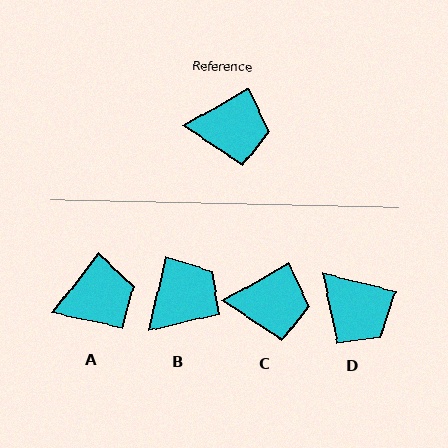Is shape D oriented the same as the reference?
No, it is off by about 44 degrees.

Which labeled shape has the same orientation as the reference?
C.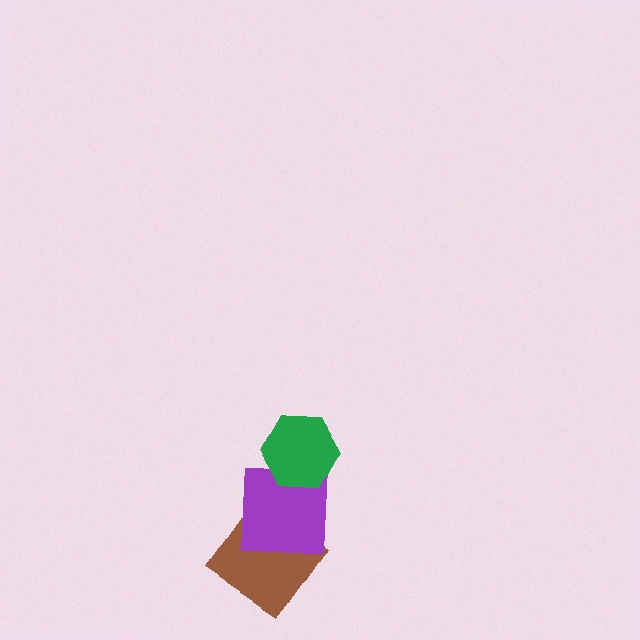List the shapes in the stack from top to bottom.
From top to bottom: the green hexagon, the purple square, the brown diamond.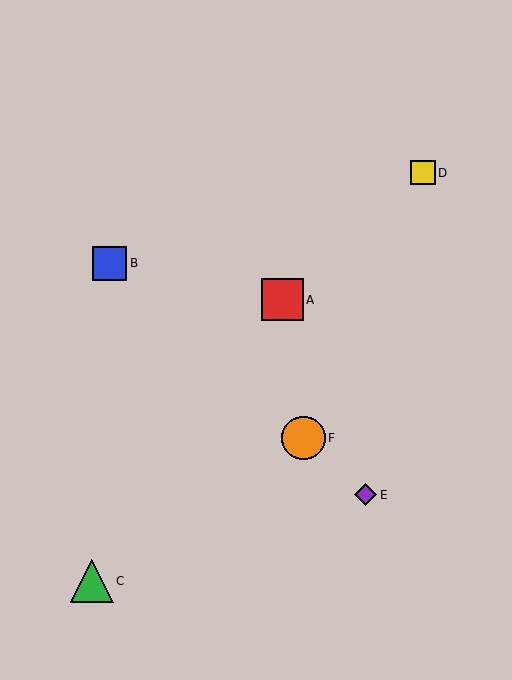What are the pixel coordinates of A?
Object A is at (282, 300).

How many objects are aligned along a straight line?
3 objects (B, E, F) are aligned along a straight line.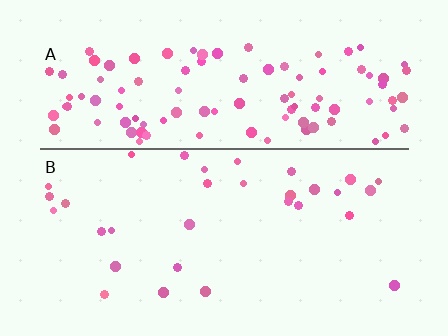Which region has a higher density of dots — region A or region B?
A (the top).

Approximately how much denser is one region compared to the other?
Approximately 3.6× — region A over region B.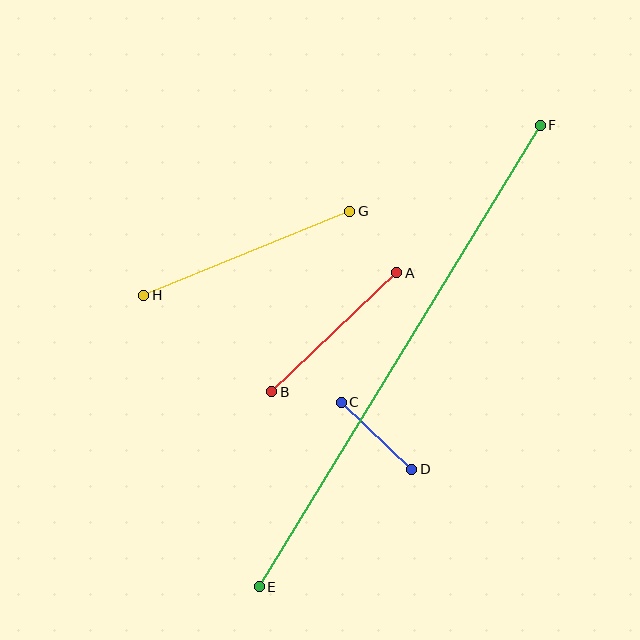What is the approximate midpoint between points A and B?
The midpoint is at approximately (334, 332) pixels.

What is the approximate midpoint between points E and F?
The midpoint is at approximately (400, 356) pixels.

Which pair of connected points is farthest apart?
Points E and F are farthest apart.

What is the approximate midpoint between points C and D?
The midpoint is at approximately (376, 436) pixels.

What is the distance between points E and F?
The distance is approximately 540 pixels.